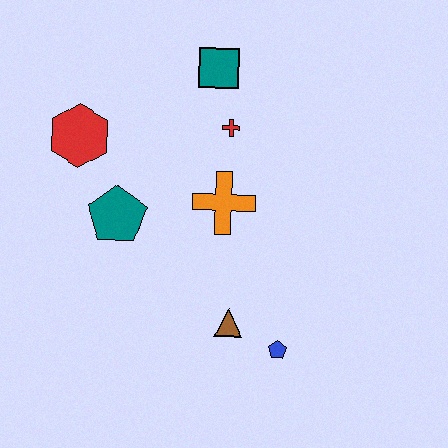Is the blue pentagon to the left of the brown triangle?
No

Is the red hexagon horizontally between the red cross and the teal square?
No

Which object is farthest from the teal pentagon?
The blue pentagon is farthest from the teal pentagon.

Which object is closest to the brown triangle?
The blue pentagon is closest to the brown triangle.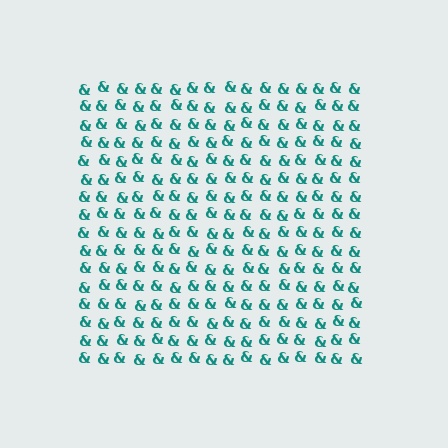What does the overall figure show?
The overall figure shows a square.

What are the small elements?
The small elements are ampersands.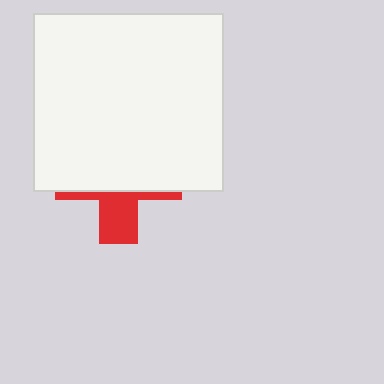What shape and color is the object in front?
The object in front is a white rectangle.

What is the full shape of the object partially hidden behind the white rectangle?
The partially hidden object is a red cross.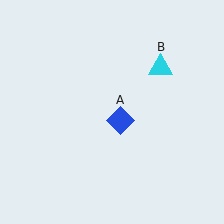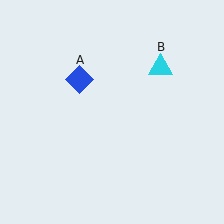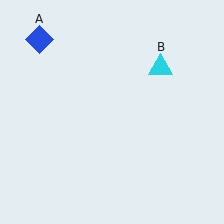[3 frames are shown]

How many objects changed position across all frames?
1 object changed position: blue diamond (object A).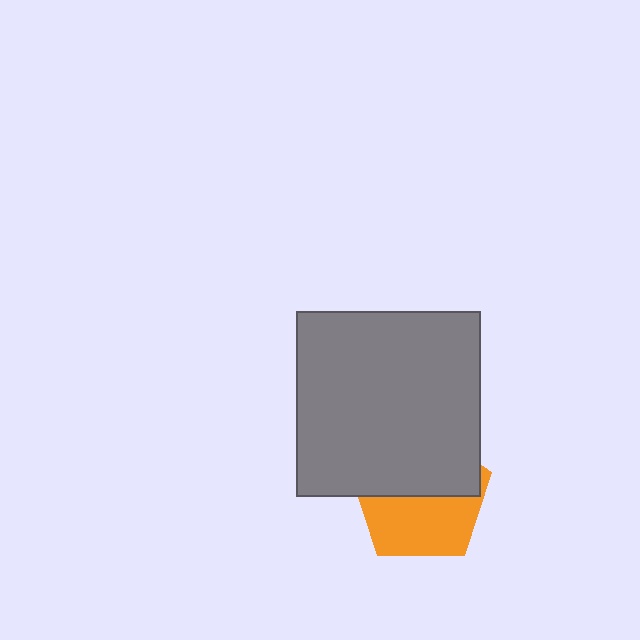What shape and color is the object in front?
The object in front is a gray square.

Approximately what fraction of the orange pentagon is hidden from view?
Roughly 51% of the orange pentagon is hidden behind the gray square.